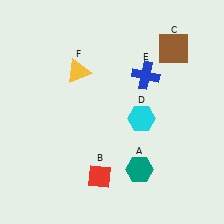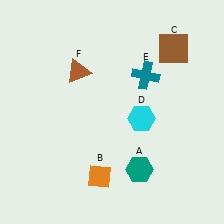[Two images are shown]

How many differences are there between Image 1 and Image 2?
There are 3 differences between the two images.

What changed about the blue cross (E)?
In Image 1, E is blue. In Image 2, it changed to teal.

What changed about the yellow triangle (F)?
In Image 1, F is yellow. In Image 2, it changed to brown.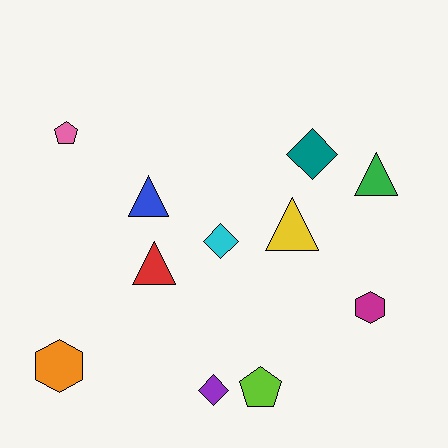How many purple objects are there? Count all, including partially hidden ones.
There is 1 purple object.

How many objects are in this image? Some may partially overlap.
There are 11 objects.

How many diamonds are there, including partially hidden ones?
There are 3 diamonds.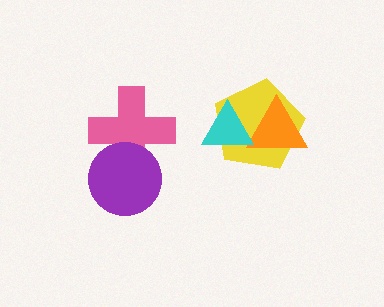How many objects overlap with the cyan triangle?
2 objects overlap with the cyan triangle.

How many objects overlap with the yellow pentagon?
2 objects overlap with the yellow pentagon.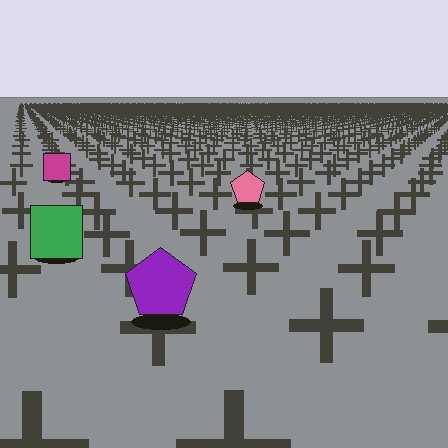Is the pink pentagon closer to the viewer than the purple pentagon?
No. The purple pentagon is closer — you can tell from the texture gradient: the ground texture is coarser near it.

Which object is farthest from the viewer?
The magenta square is farthest from the viewer. It appears smaller and the ground texture around it is denser.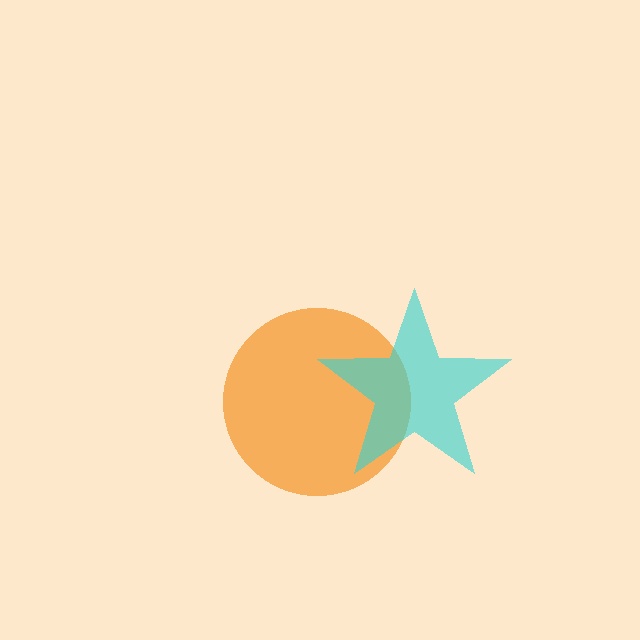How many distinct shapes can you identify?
There are 2 distinct shapes: an orange circle, a cyan star.